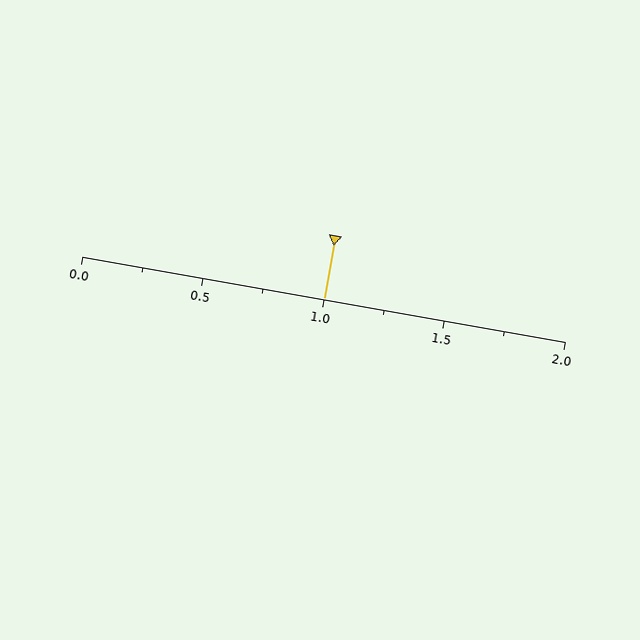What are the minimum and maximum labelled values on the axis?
The axis runs from 0.0 to 2.0.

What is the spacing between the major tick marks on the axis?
The major ticks are spaced 0.5 apart.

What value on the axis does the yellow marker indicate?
The marker indicates approximately 1.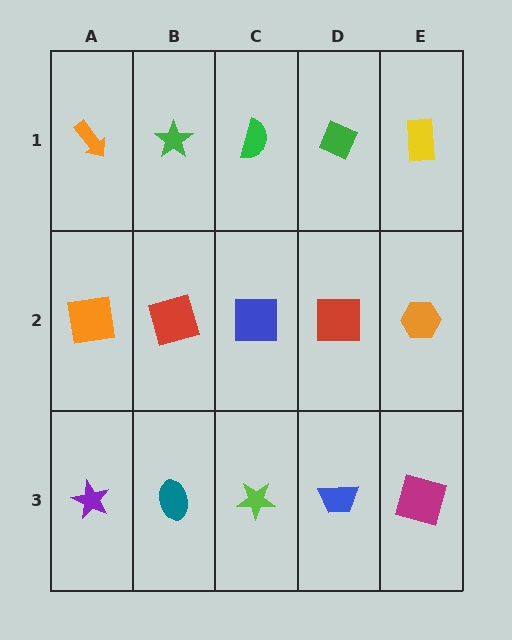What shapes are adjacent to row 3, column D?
A red square (row 2, column D), a lime star (row 3, column C), a magenta square (row 3, column E).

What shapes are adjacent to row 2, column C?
A green semicircle (row 1, column C), a lime star (row 3, column C), a red square (row 2, column B), a red square (row 2, column D).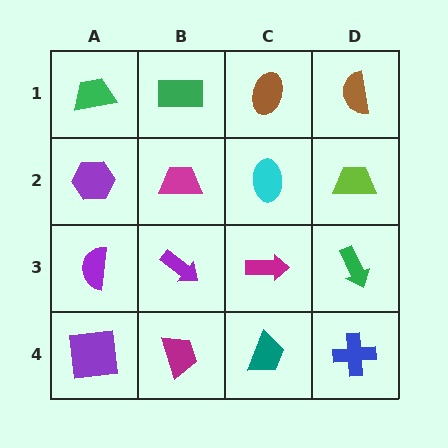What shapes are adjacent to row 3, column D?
A lime trapezoid (row 2, column D), a blue cross (row 4, column D), a magenta arrow (row 3, column C).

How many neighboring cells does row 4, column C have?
3.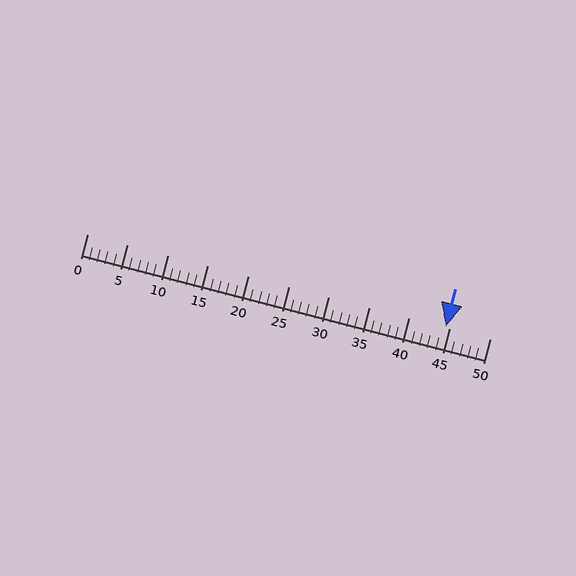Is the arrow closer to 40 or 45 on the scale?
The arrow is closer to 45.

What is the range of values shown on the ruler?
The ruler shows values from 0 to 50.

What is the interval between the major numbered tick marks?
The major tick marks are spaced 5 units apart.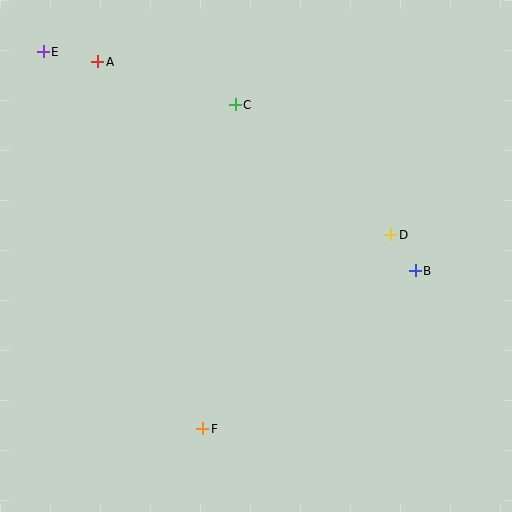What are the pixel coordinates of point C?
Point C is at (235, 105).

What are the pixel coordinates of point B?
Point B is at (415, 271).